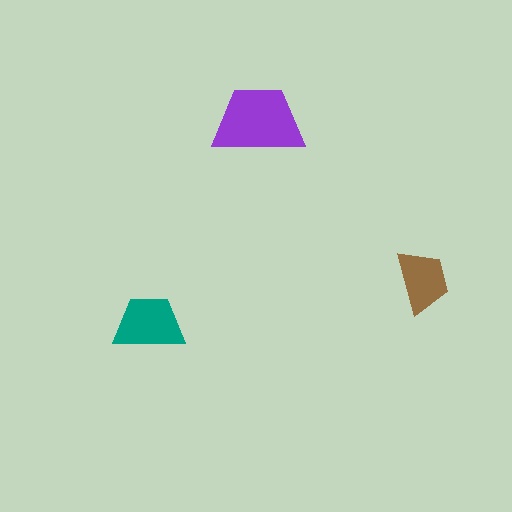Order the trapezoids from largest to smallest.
the purple one, the teal one, the brown one.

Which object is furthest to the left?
The teal trapezoid is leftmost.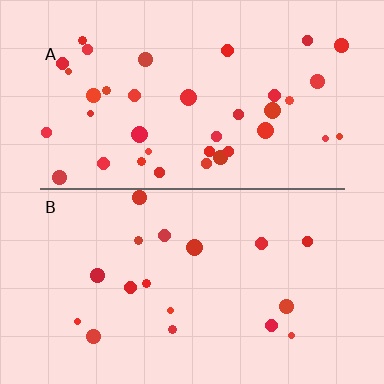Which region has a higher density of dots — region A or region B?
A (the top).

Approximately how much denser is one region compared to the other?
Approximately 2.2× — region A over region B.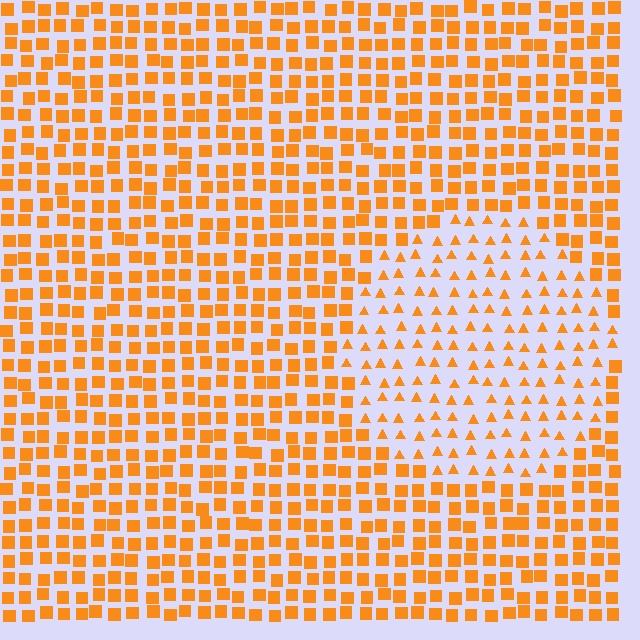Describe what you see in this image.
The image is filled with small orange elements arranged in a uniform grid. A circle-shaped region contains triangles, while the surrounding area contains squares. The boundary is defined purely by the change in element shape.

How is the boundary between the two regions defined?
The boundary is defined by a change in element shape: triangles inside vs. squares outside. All elements share the same color and spacing.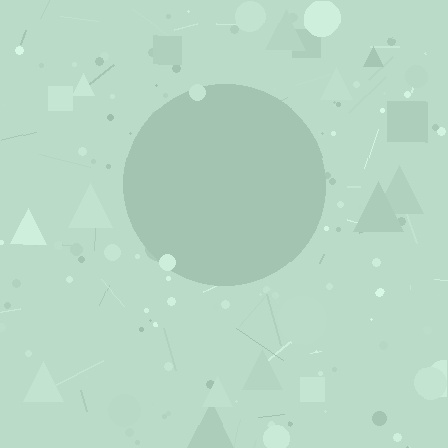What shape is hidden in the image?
A circle is hidden in the image.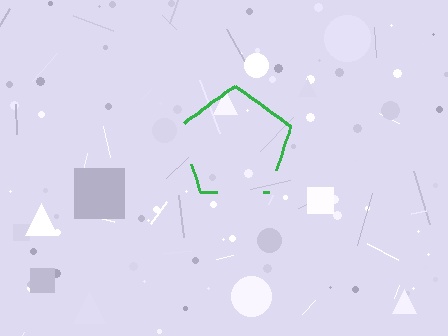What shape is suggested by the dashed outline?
The dashed outline suggests a pentagon.